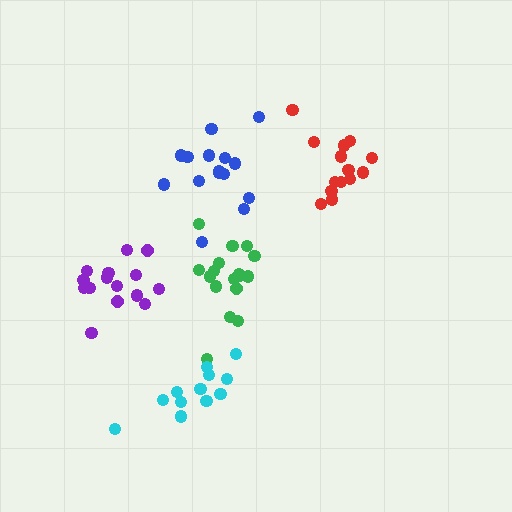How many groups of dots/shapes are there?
There are 5 groups.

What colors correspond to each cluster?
The clusters are colored: blue, red, purple, green, cyan.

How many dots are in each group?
Group 1: 15 dots, Group 2: 14 dots, Group 3: 15 dots, Group 4: 17 dots, Group 5: 12 dots (73 total).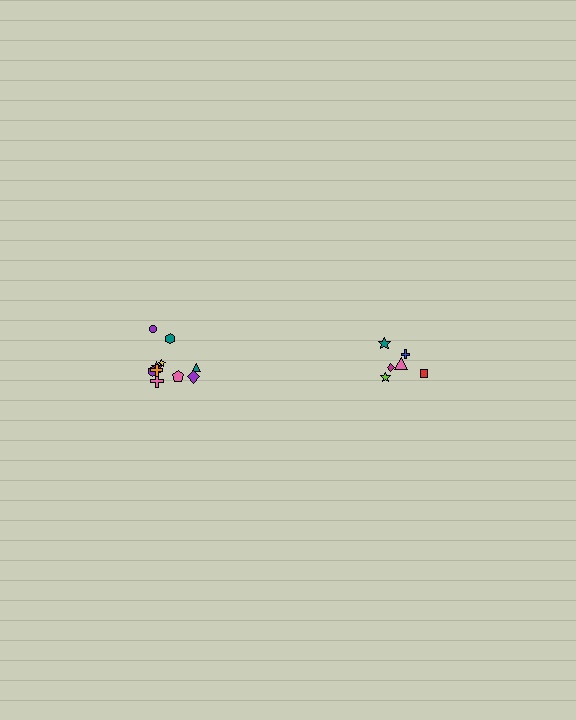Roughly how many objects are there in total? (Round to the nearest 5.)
Roughly 15 objects in total.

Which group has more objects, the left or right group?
The left group.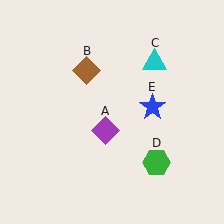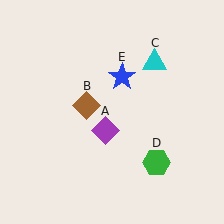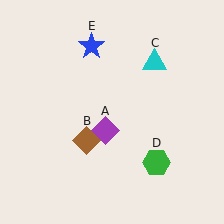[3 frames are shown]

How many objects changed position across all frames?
2 objects changed position: brown diamond (object B), blue star (object E).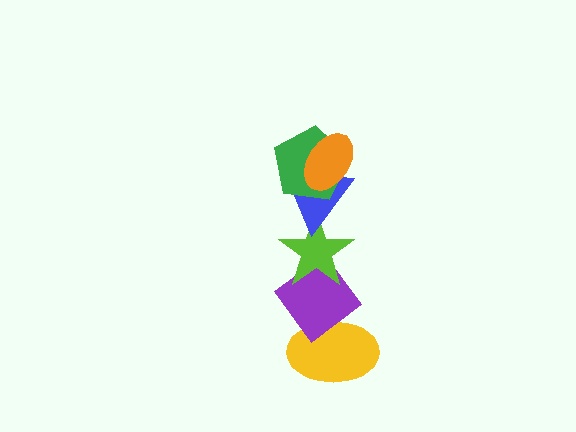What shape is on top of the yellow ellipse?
The purple diamond is on top of the yellow ellipse.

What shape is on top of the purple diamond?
The lime star is on top of the purple diamond.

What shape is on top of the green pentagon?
The orange ellipse is on top of the green pentagon.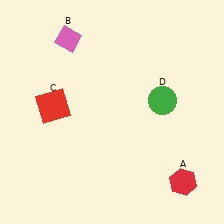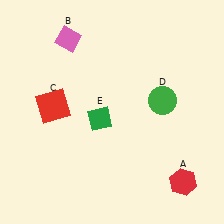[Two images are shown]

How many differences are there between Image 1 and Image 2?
There is 1 difference between the two images.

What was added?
A green diamond (E) was added in Image 2.